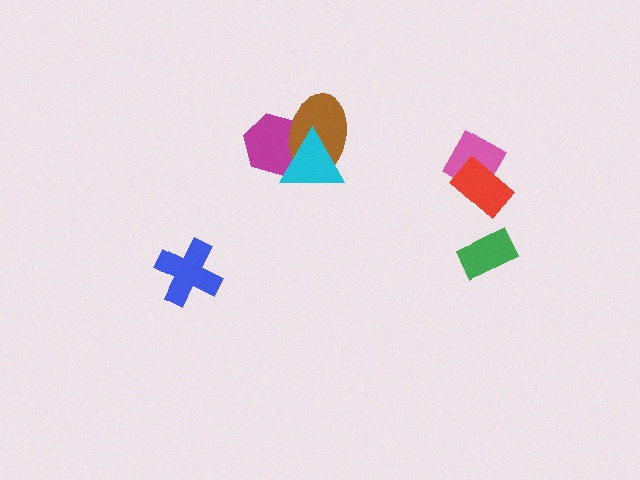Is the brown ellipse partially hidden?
Yes, it is partially covered by another shape.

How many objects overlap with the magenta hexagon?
2 objects overlap with the magenta hexagon.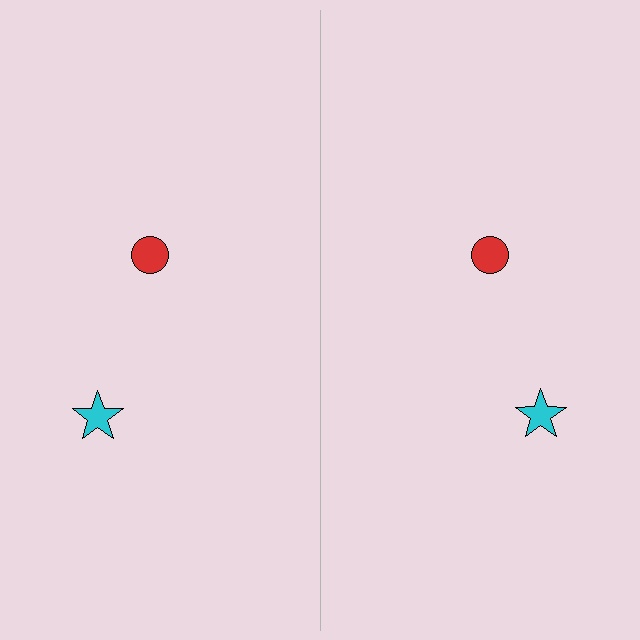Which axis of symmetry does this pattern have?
The pattern has a vertical axis of symmetry running through the center of the image.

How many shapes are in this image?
There are 4 shapes in this image.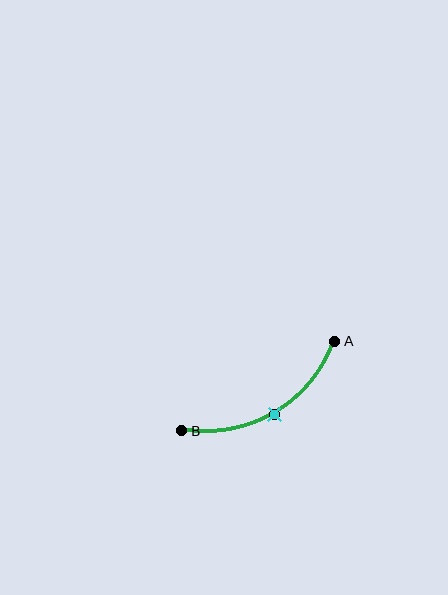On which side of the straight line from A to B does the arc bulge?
The arc bulges below the straight line connecting A and B.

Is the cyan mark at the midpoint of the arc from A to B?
Yes. The cyan mark lies on the arc at equal arc-length from both A and B — it is the arc midpoint.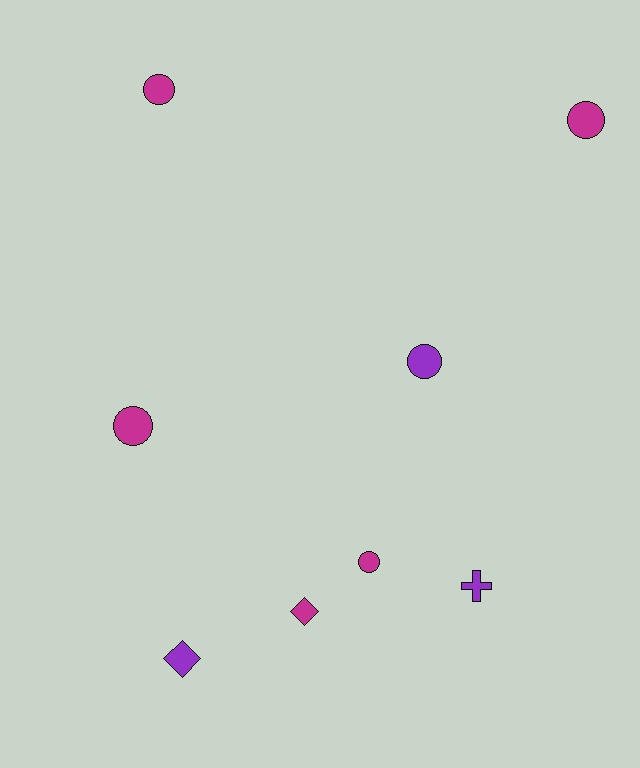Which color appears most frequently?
Magenta, with 5 objects.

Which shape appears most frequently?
Circle, with 5 objects.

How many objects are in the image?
There are 8 objects.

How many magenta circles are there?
There are 4 magenta circles.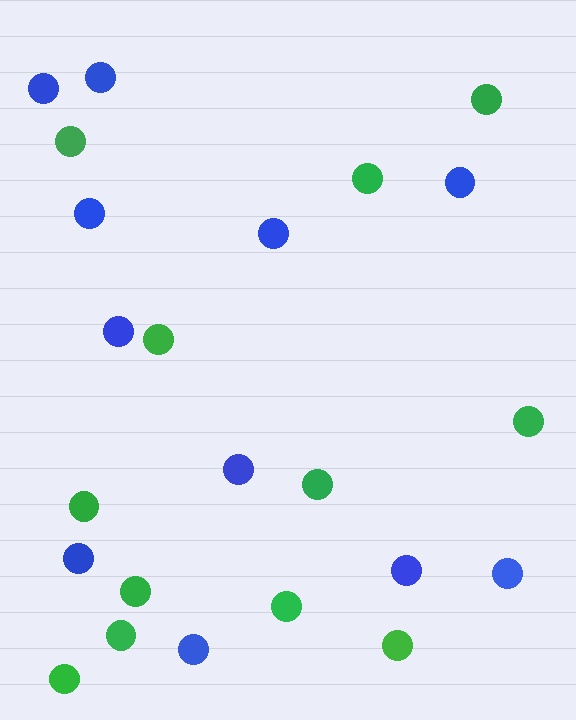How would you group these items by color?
There are 2 groups: one group of blue circles (11) and one group of green circles (12).